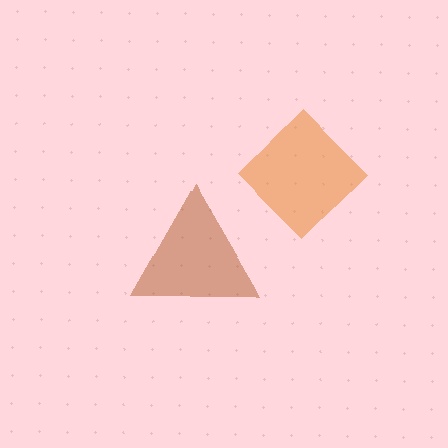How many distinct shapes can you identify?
There are 2 distinct shapes: an orange diamond, a brown triangle.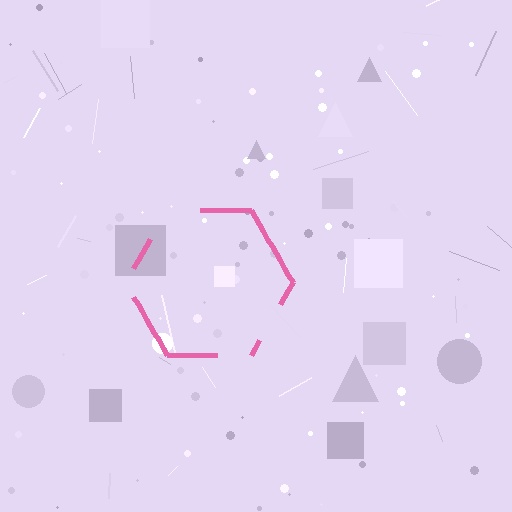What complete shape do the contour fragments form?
The contour fragments form a hexagon.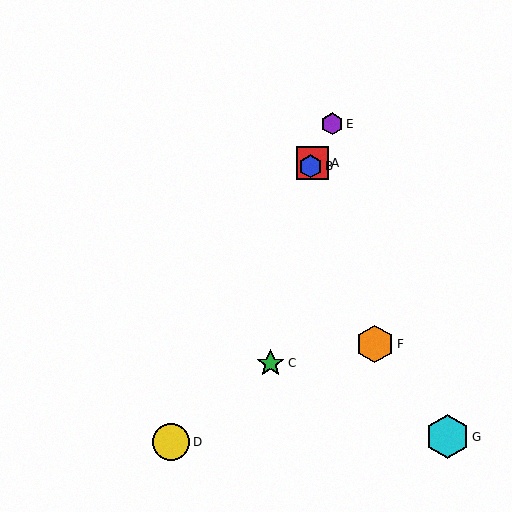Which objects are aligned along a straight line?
Objects A, B, D, E are aligned along a straight line.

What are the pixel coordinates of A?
Object A is at (312, 163).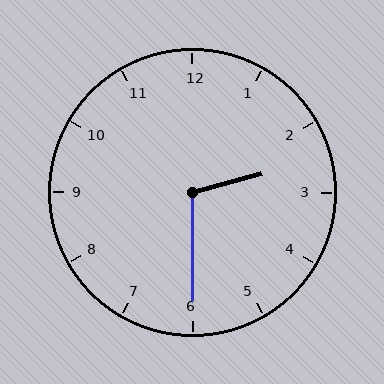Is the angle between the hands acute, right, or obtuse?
It is obtuse.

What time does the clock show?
2:30.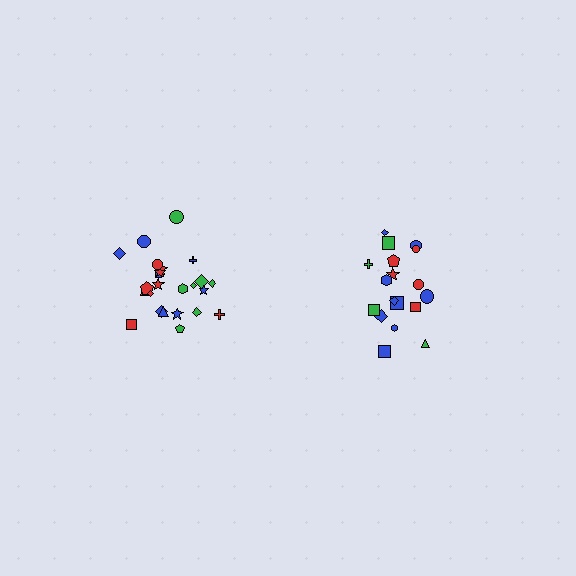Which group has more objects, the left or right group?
The left group.